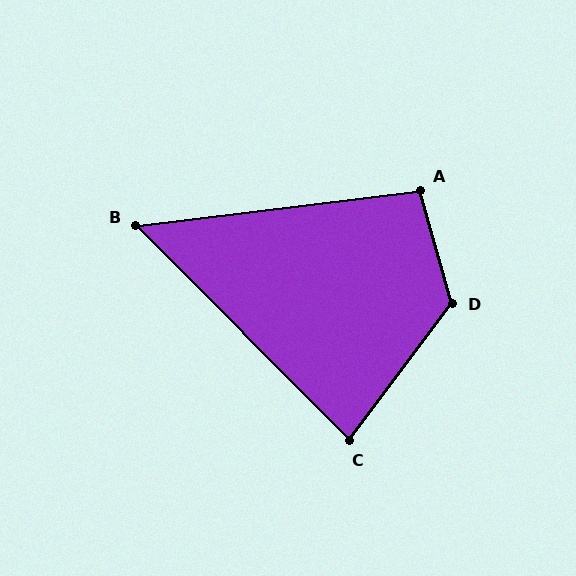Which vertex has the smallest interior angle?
B, at approximately 52 degrees.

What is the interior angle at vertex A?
Approximately 98 degrees (obtuse).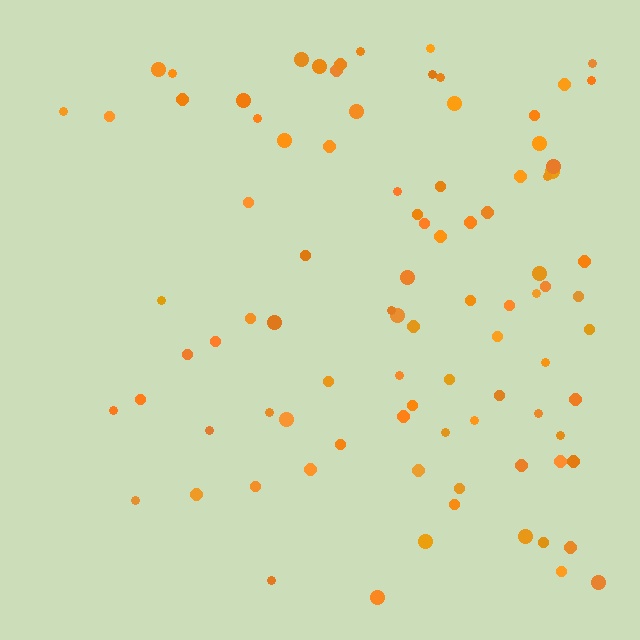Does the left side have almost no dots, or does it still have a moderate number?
Still a moderate number, just noticeably fewer than the right.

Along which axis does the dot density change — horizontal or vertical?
Horizontal.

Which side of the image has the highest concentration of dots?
The right.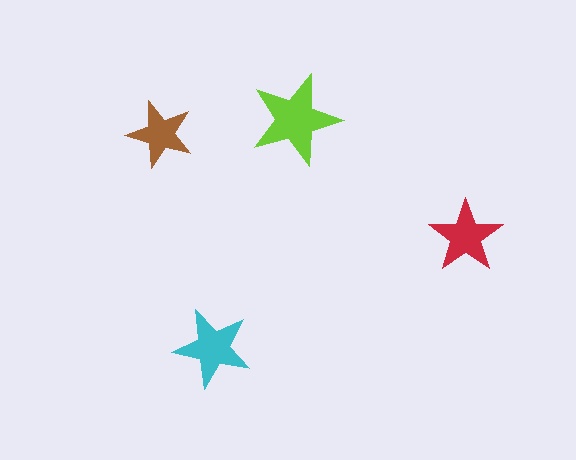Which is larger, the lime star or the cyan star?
The lime one.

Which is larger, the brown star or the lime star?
The lime one.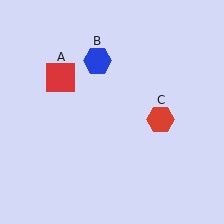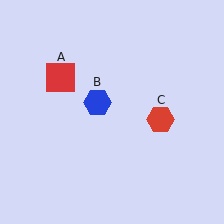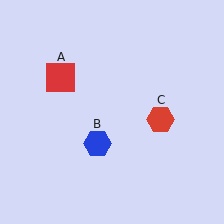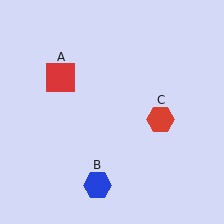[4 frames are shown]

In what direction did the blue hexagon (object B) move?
The blue hexagon (object B) moved down.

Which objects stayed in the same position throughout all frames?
Red square (object A) and red hexagon (object C) remained stationary.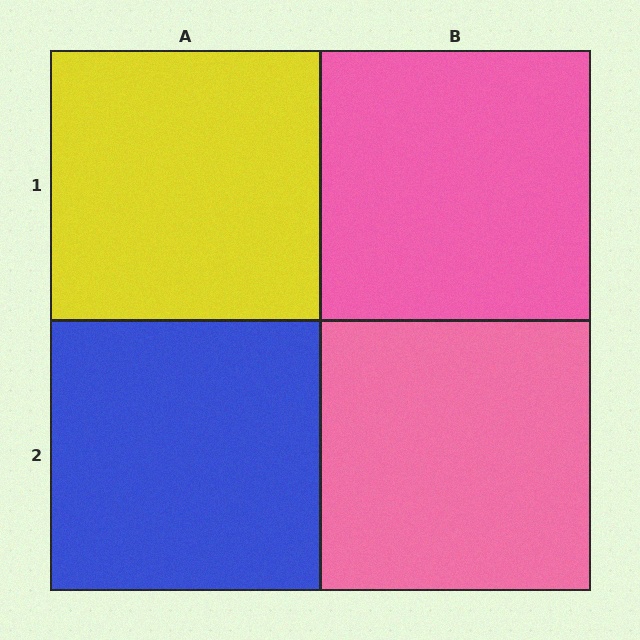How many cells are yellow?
1 cell is yellow.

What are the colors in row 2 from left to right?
Blue, pink.